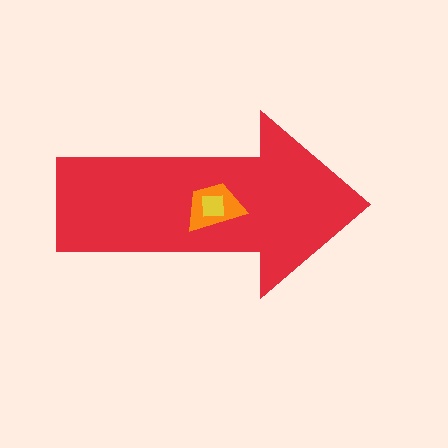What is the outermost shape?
The red arrow.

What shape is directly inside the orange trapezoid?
The yellow square.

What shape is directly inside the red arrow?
The orange trapezoid.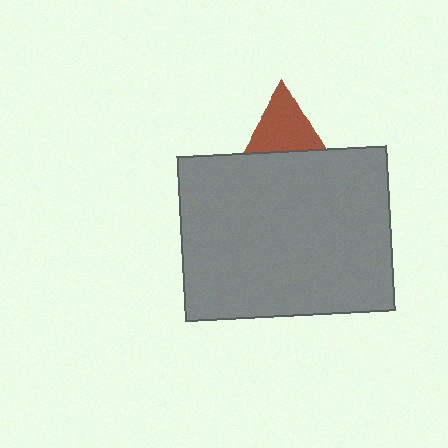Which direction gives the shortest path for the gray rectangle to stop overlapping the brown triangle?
Moving down gives the shortest separation.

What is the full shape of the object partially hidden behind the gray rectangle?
The partially hidden object is a brown triangle.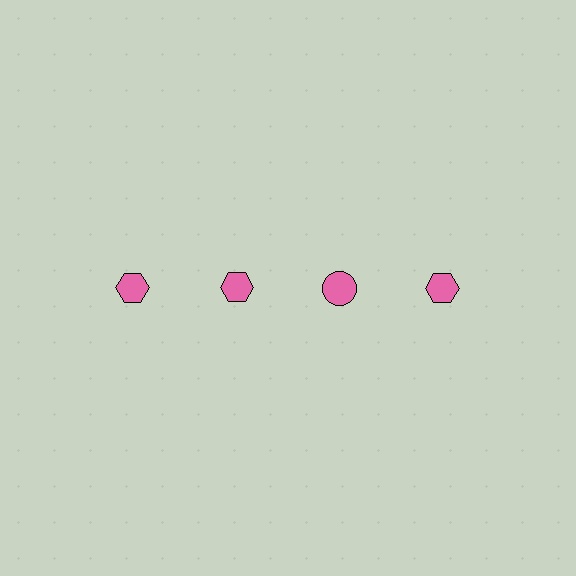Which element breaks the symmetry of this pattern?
The pink circle in the top row, center column breaks the symmetry. All other shapes are pink hexagons.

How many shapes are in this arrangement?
There are 4 shapes arranged in a grid pattern.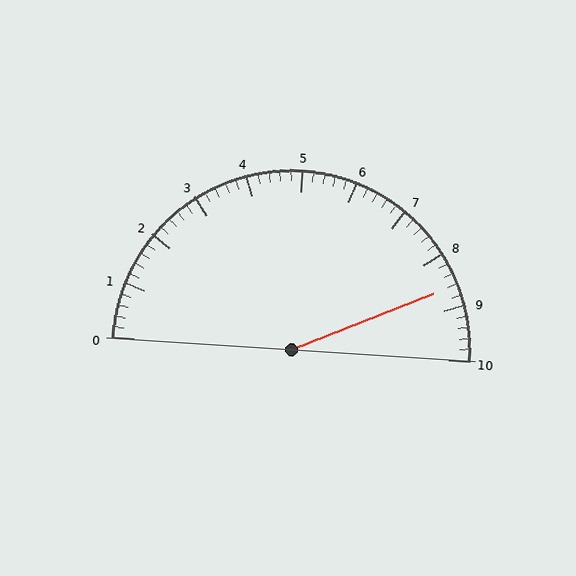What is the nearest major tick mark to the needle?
The nearest major tick mark is 9.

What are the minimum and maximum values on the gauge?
The gauge ranges from 0 to 10.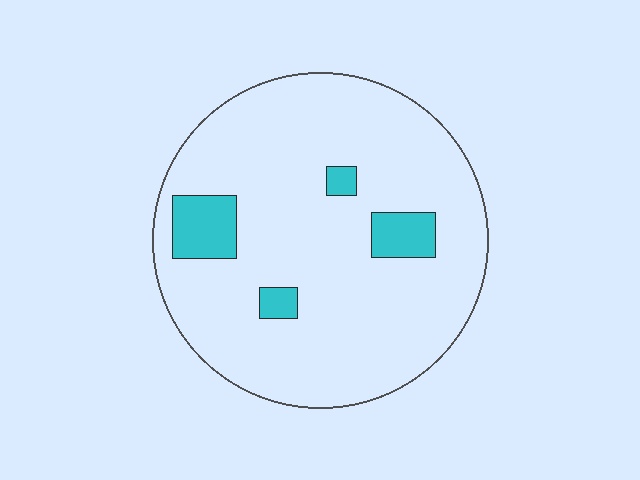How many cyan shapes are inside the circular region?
4.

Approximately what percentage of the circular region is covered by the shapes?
Approximately 10%.